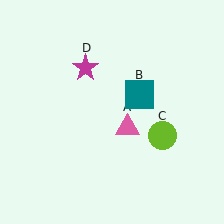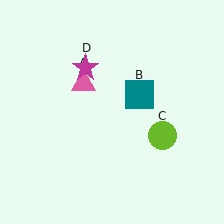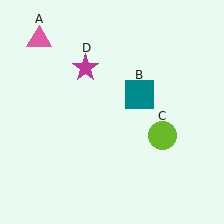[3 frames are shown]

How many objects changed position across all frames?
1 object changed position: pink triangle (object A).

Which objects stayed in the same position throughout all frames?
Teal square (object B) and lime circle (object C) and magenta star (object D) remained stationary.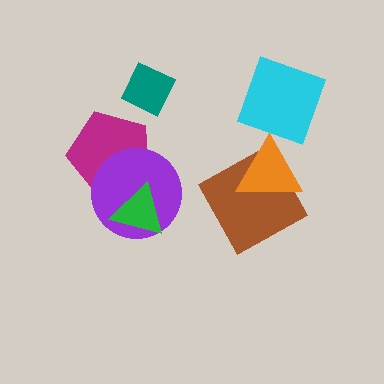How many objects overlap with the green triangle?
2 objects overlap with the green triangle.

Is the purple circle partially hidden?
Yes, it is partially covered by another shape.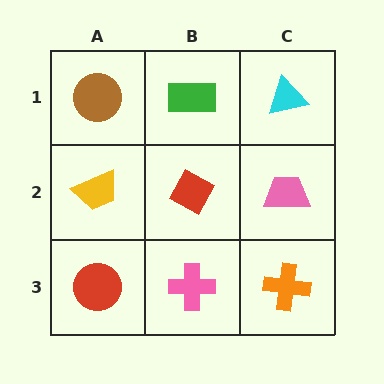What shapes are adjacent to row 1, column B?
A red diamond (row 2, column B), a brown circle (row 1, column A), a cyan triangle (row 1, column C).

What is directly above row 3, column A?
A yellow trapezoid.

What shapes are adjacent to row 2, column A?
A brown circle (row 1, column A), a red circle (row 3, column A), a red diamond (row 2, column B).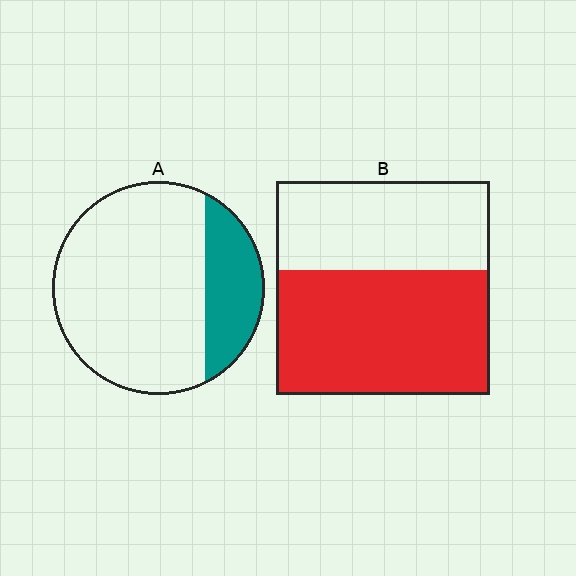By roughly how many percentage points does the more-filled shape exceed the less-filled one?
By roughly 35 percentage points (B over A).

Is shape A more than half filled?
No.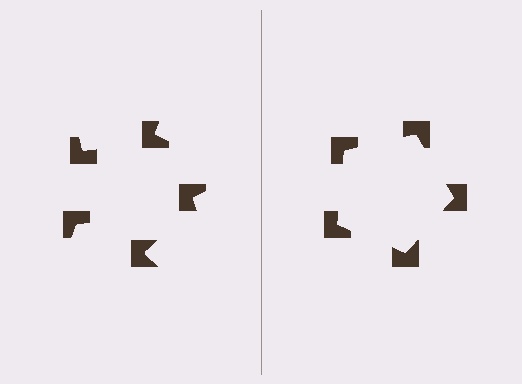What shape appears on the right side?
An illusory pentagon.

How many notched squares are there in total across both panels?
10 — 5 on each side.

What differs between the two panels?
The notched squares are positioned identically on both sides; only the wedge orientations differ. On the right they align to a pentagon; on the left they are misaligned.